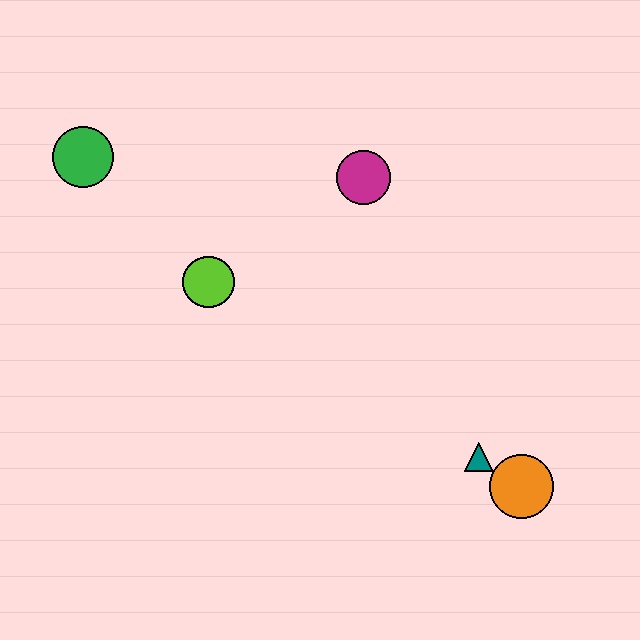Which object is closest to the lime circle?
The green circle is closest to the lime circle.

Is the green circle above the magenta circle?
Yes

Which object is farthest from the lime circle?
The orange circle is farthest from the lime circle.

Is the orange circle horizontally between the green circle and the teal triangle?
No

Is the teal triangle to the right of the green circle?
Yes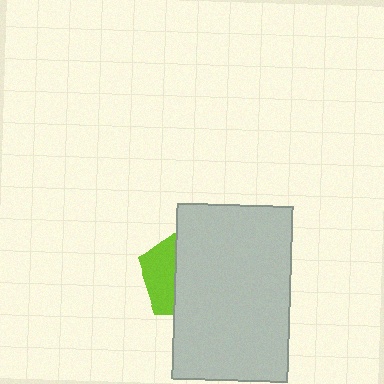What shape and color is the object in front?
The object in front is a light gray rectangle.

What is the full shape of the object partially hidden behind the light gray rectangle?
The partially hidden object is a lime pentagon.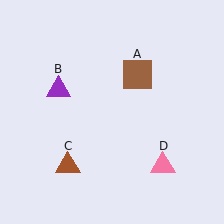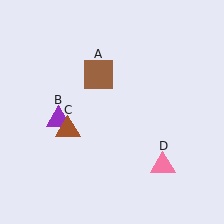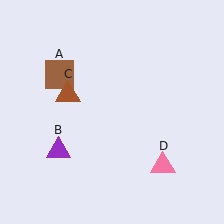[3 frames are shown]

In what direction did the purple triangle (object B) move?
The purple triangle (object B) moved down.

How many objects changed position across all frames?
3 objects changed position: brown square (object A), purple triangle (object B), brown triangle (object C).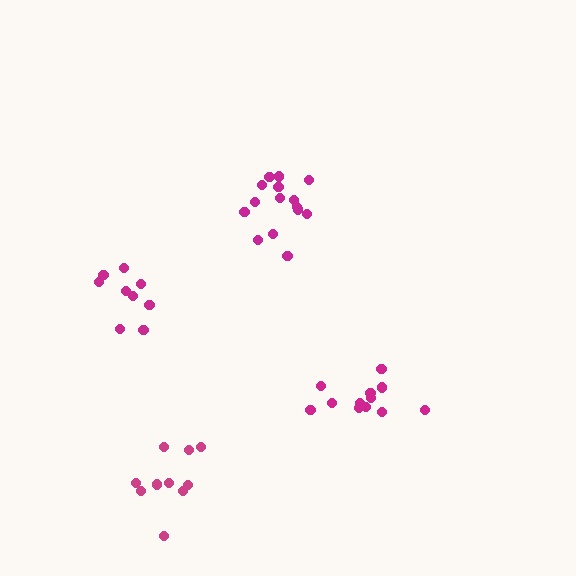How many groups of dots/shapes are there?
There are 4 groups.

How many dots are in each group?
Group 1: 10 dots, Group 2: 15 dots, Group 3: 12 dots, Group 4: 9 dots (46 total).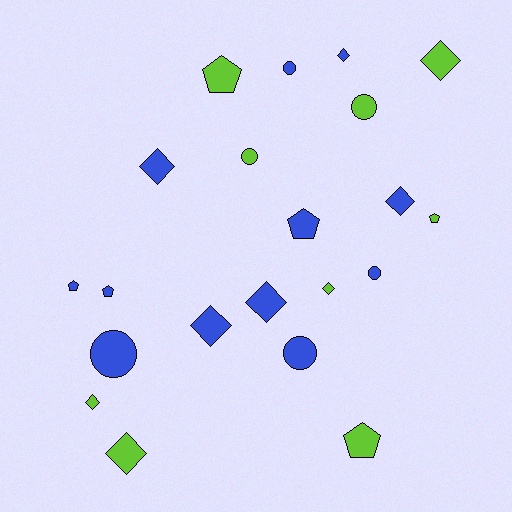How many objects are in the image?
There are 21 objects.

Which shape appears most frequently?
Diamond, with 9 objects.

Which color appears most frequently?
Blue, with 12 objects.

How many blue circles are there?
There are 4 blue circles.